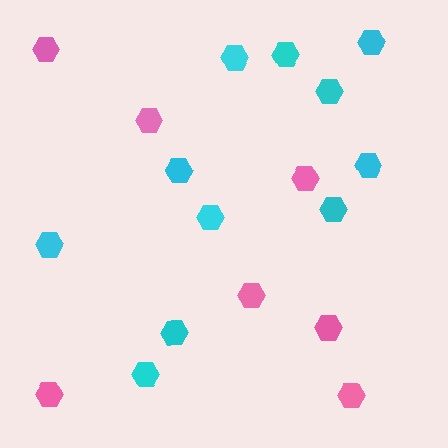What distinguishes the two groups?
There are 2 groups: one group of pink hexagons (7) and one group of cyan hexagons (11).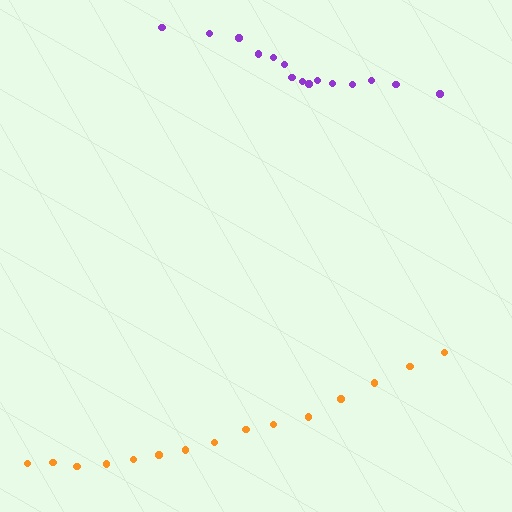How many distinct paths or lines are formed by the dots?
There are 2 distinct paths.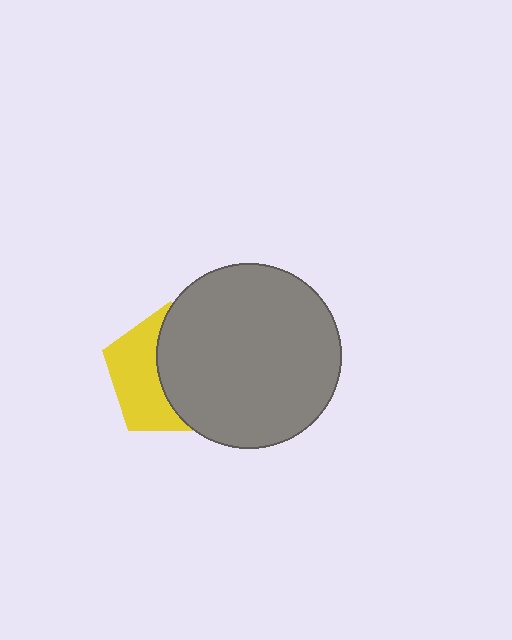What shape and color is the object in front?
The object in front is a gray circle.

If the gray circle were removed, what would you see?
You would see the complete yellow pentagon.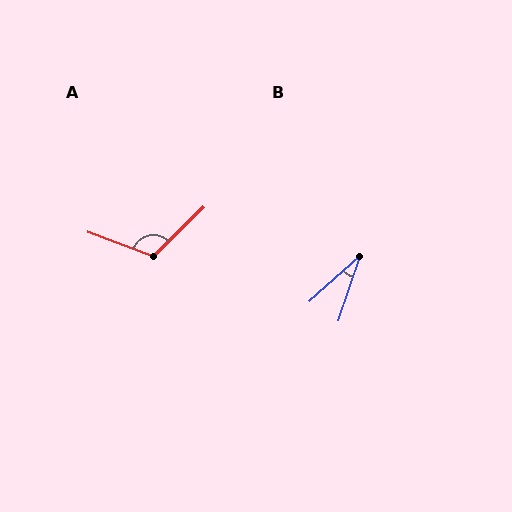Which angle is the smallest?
B, at approximately 29 degrees.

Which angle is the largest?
A, at approximately 115 degrees.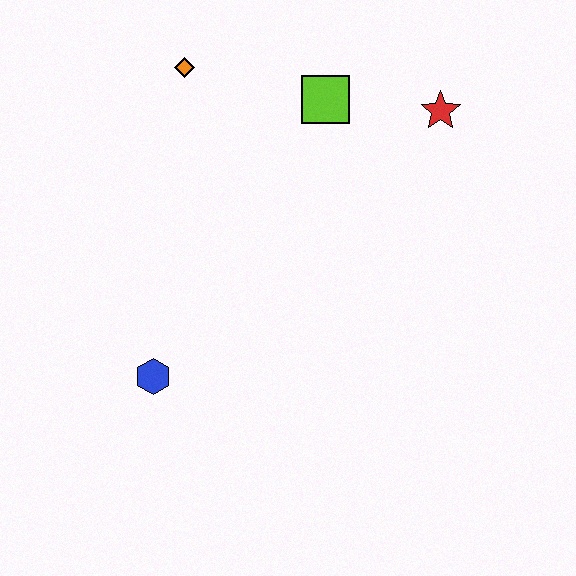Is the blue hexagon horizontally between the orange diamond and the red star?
No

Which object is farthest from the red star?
The blue hexagon is farthest from the red star.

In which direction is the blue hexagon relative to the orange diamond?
The blue hexagon is below the orange diamond.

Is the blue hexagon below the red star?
Yes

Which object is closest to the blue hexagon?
The orange diamond is closest to the blue hexagon.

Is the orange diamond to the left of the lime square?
Yes